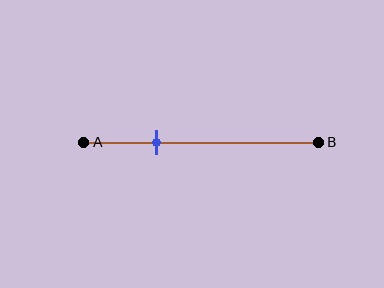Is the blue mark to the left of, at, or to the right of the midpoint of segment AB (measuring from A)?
The blue mark is to the left of the midpoint of segment AB.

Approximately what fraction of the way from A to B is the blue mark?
The blue mark is approximately 30% of the way from A to B.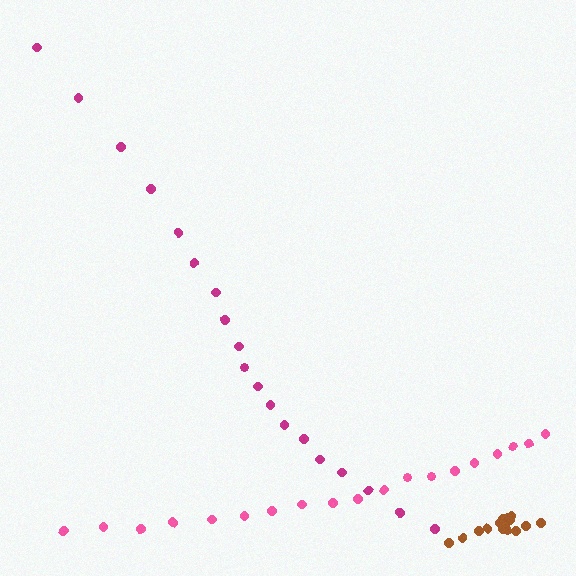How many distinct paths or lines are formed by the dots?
There are 3 distinct paths.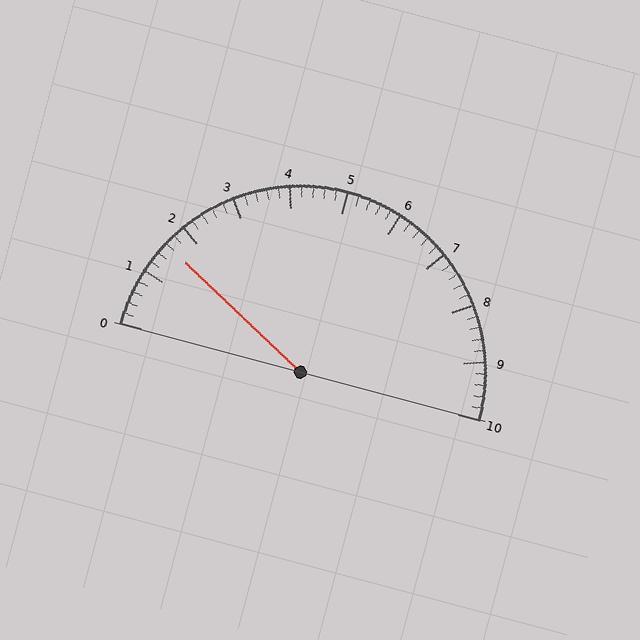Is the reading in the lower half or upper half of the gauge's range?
The reading is in the lower half of the range (0 to 10).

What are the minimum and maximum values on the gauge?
The gauge ranges from 0 to 10.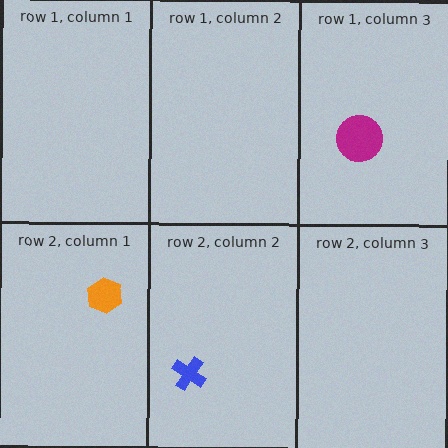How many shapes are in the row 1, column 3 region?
1.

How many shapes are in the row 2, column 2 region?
1.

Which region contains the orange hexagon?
The row 2, column 1 region.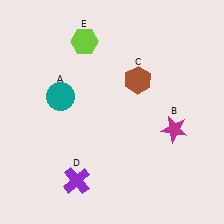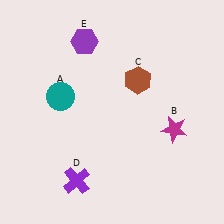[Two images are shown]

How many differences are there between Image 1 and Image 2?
There is 1 difference between the two images.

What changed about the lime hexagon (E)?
In Image 1, E is lime. In Image 2, it changed to purple.